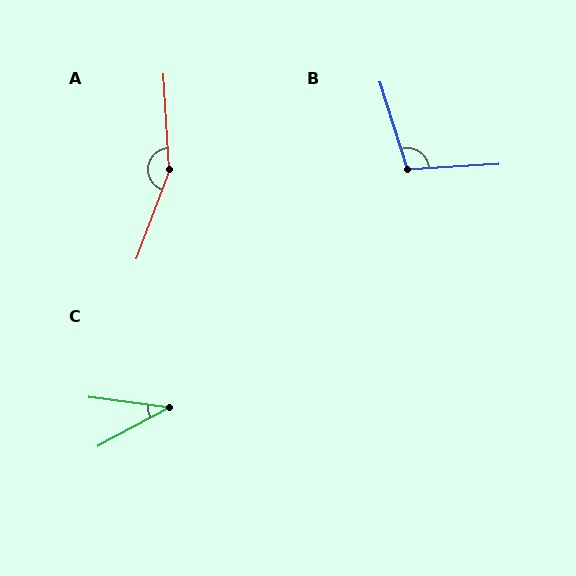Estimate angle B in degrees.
Approximately 104 degrees.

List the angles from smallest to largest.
C (36°), B (104°), A (156°).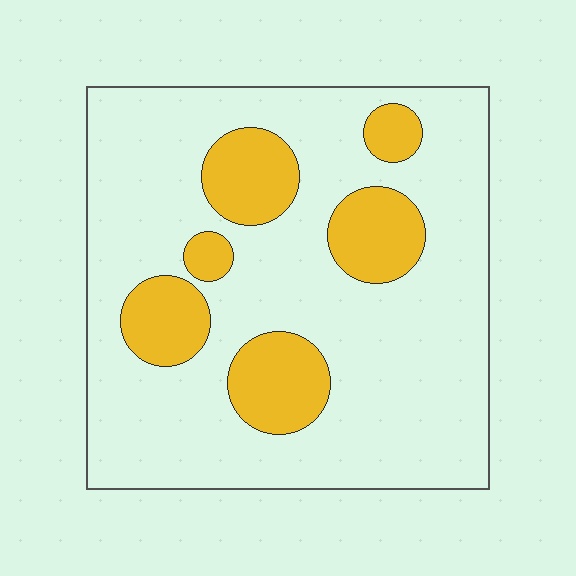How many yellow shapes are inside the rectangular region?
6.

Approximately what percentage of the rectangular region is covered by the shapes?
Approximately 20%.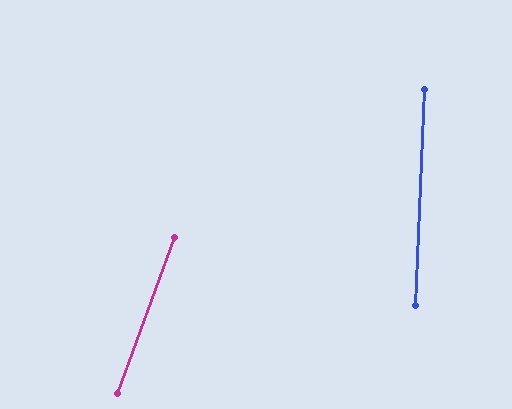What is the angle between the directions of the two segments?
Approximately 18 degrees.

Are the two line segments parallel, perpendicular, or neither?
Neither parallel nor perpendicular — they differ by about 18°.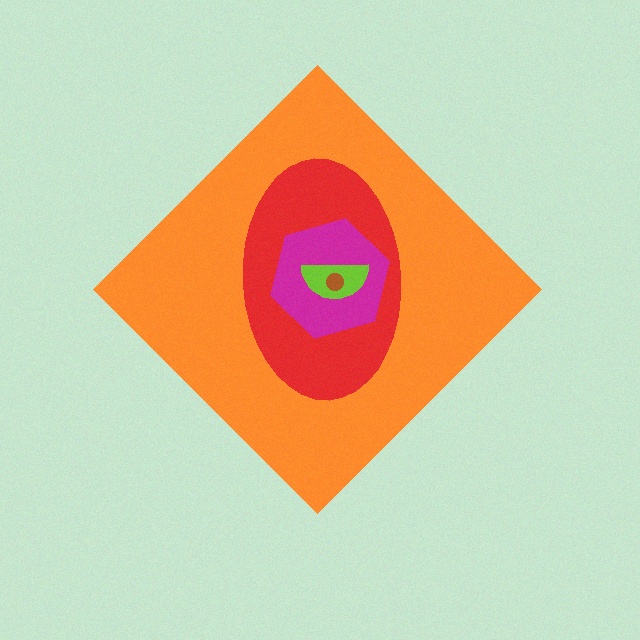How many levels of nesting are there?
5.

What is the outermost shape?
The orange diamond.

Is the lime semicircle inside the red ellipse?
Yes.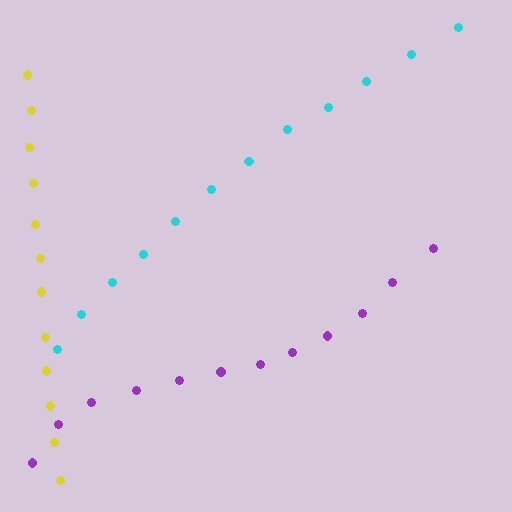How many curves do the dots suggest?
There are 3 distinct paths.